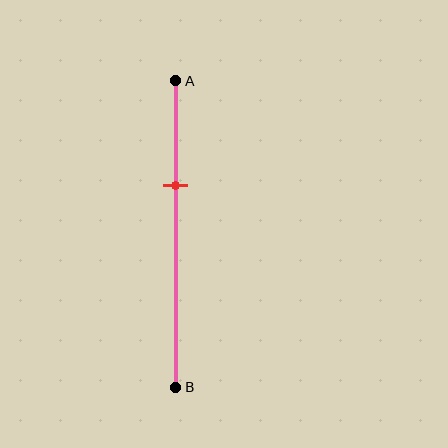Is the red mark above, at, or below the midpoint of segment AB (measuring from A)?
The red mark is above the midpoint of segment AB.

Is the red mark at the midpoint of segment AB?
No, the mark is at about 35% from A, not at the 50% midpoint.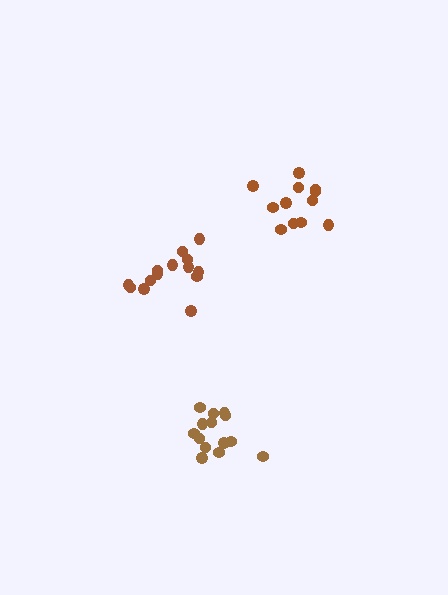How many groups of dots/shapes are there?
There are 3 groups.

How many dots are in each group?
Group 1: 14 dots, Group 2: 14 dots, Group 3: 12 dots (40 total).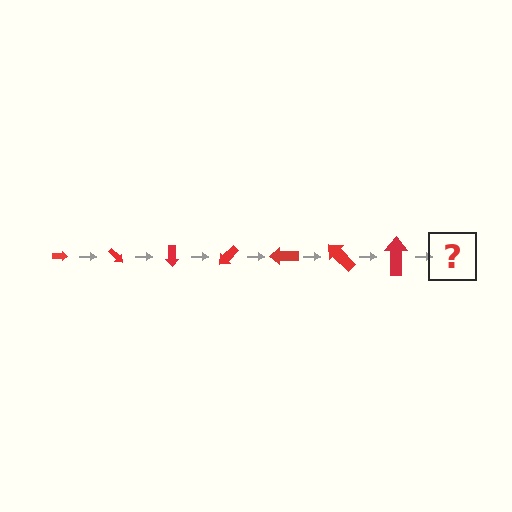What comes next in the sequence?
The next element should be an arrow, larger than the previous one and rotated 315 degrees from the start.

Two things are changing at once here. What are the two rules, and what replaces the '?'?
The two rules are that the arrow grows larger each step and it rotates 45 degrees each step. The '?' should be an arrow, larger than the previous one and rotated 315 degrees from the start.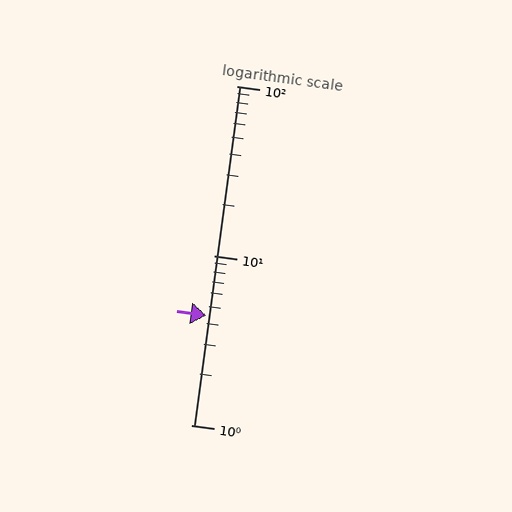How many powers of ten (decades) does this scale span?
The scale spans 2 decades, from 1 to 100.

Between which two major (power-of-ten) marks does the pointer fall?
The pointer is between 1 and 10.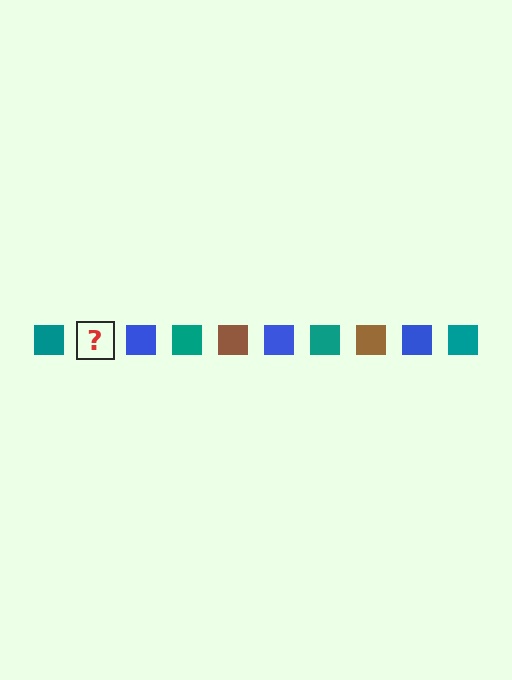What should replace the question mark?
The question mark should be replaced with a brown square.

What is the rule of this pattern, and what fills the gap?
The rule is that the pattern cycles through teal, brown, blue squares. The gap should be filled with a brown square.